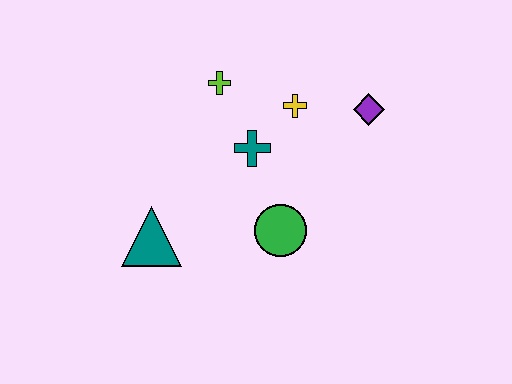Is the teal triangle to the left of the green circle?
Yes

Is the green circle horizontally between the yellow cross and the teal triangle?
Yes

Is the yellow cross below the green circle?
No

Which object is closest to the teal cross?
The yellow cross is closest to the teal cross.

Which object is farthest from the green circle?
The lime cross is farthest from the green circle.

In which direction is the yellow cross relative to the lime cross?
The yellow cross is to the right of the lime cross.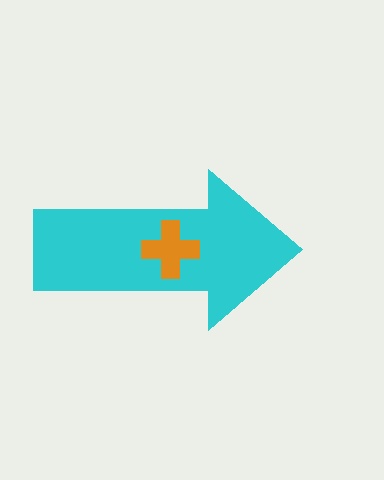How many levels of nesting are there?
2.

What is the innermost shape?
The orange cross.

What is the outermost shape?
The cyan arrow.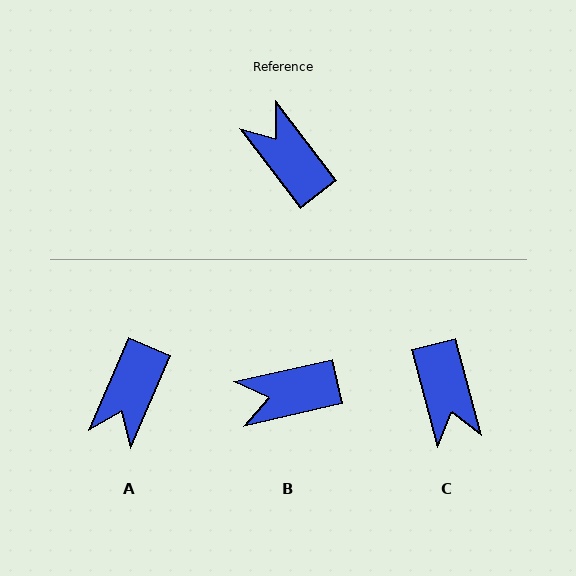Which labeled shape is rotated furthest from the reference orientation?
C, about 157 degrees away.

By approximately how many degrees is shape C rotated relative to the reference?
Approximately 157 degrees counter-clockwise.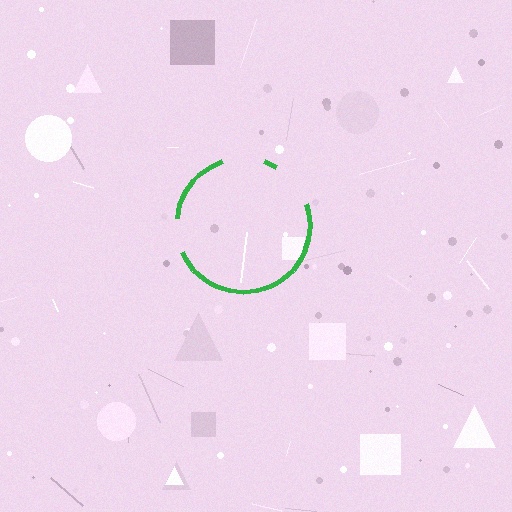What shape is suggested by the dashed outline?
The dashed outline suggests a circle.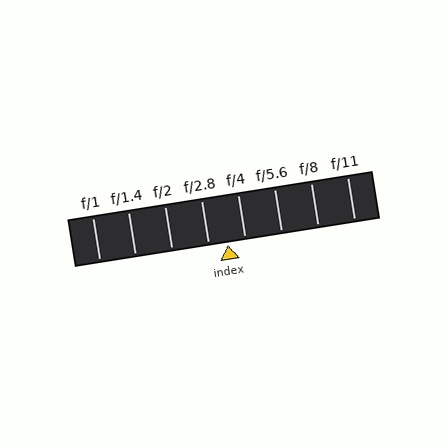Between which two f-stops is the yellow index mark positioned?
The index mark is between f/2.8 and f/4.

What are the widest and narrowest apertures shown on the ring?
The widest aperture shown is f/1 and the narrowest is f/11.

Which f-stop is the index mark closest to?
The index mark is closest to f/4.